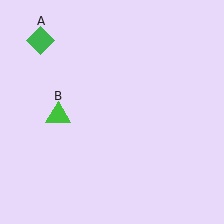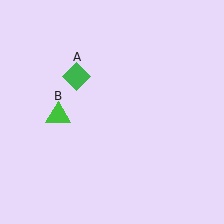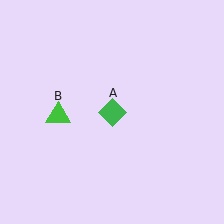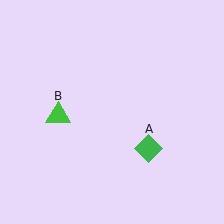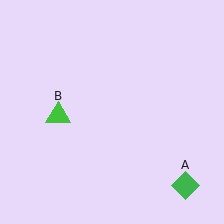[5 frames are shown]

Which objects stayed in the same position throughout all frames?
Green triangle (object B) remained stationary.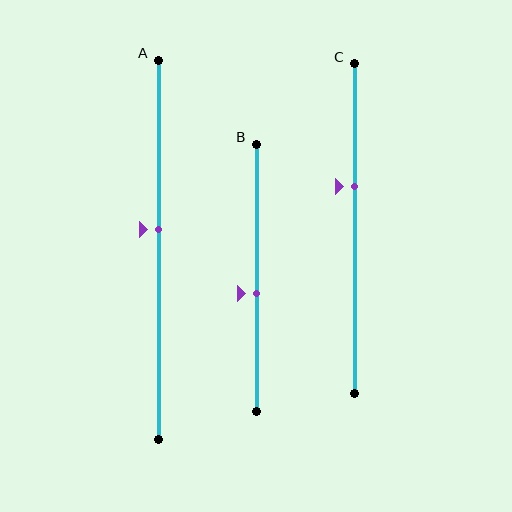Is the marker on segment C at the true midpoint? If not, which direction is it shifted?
No, the marker on segment C is shifted upward by about 13% of the segment length.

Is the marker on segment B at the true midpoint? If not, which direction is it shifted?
No, the marker on segment B is shifted downward by about 6% of the segment length.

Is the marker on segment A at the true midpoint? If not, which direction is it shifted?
No, the marker on segment A is shifted upward by about 5% of the segment length.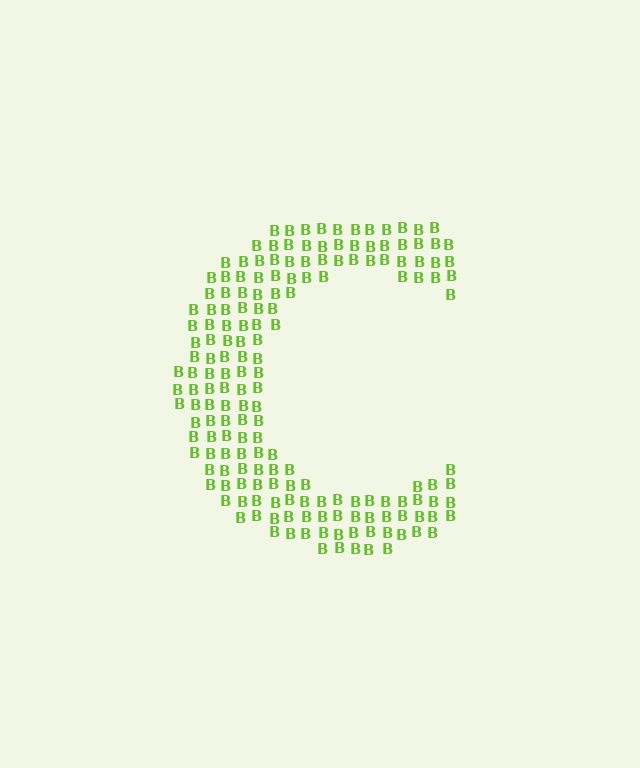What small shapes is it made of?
It is made of small letter B's.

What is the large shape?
The large shape is the letter C.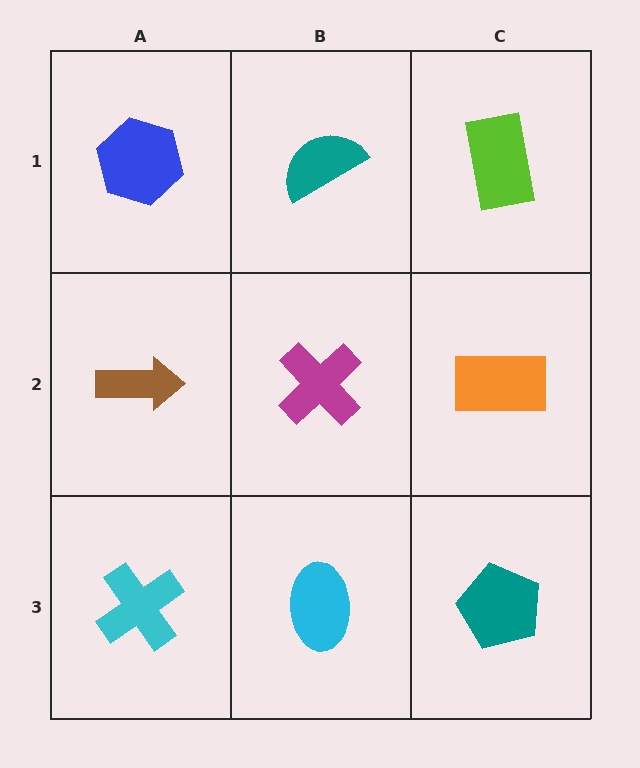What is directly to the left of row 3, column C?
A cyan ellipse.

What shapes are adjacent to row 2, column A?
A blue hexagon (row 1, column A), a cyan cross (row 3, column A), a magenta cross (row 2, column B).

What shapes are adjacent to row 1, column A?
A brown arrow (row 2, column A), a teal semicircle (row 1, column B).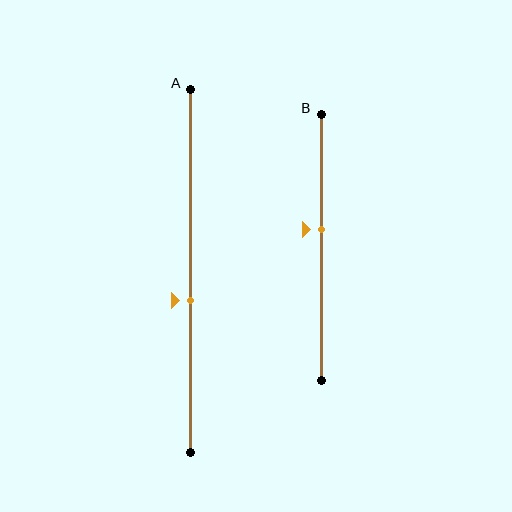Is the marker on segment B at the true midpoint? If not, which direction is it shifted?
No, the marker on segment B is shifted upward by about 7% of the segment length.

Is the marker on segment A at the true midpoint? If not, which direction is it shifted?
No, the marker on segment A is shifted downward by about 8% of the segment length.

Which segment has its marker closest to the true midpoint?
Segment B has its marker closest to the true midpoint.